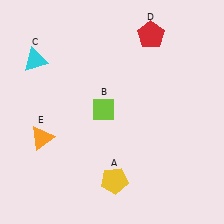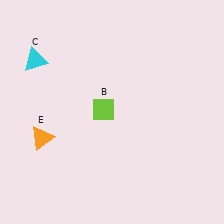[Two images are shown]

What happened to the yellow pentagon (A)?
The yellow pentagon (A) was removed in Image 2. It was in the bottom-right area of Image 1.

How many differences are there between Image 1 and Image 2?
There are 2 differences between the two images.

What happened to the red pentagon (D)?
The red pentagon (D) was removed in Image 2. It was in the top-right area of Image 1.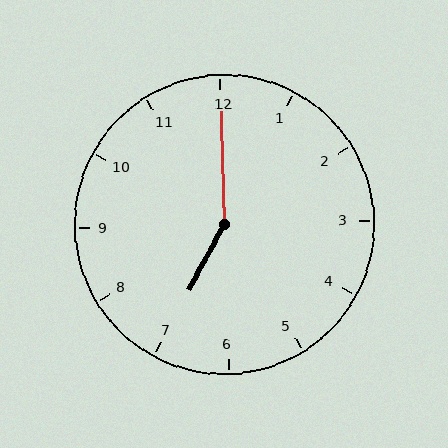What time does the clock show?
7:00.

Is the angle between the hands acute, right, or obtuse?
It is obtuse.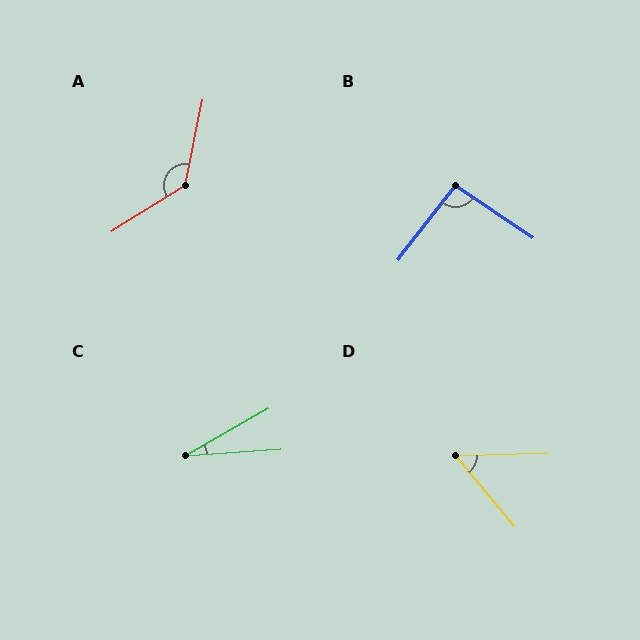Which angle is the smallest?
C, at approximately 26 degrees.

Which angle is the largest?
A, at approximately 133 degrees.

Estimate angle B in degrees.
Approximately 93 degrees.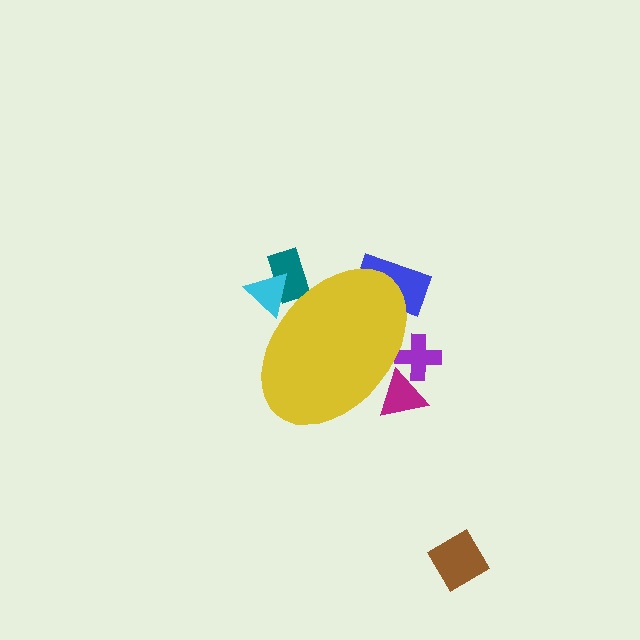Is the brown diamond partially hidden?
No, the brown diamond is fully visible.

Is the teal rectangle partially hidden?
Yes, the teal rectangle is partially hidden behind the yellow ellipse.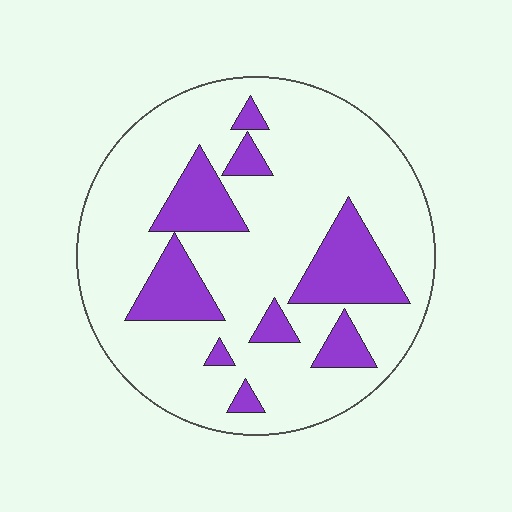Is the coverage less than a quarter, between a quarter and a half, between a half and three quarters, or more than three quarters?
Less than a quarter.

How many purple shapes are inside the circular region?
9.